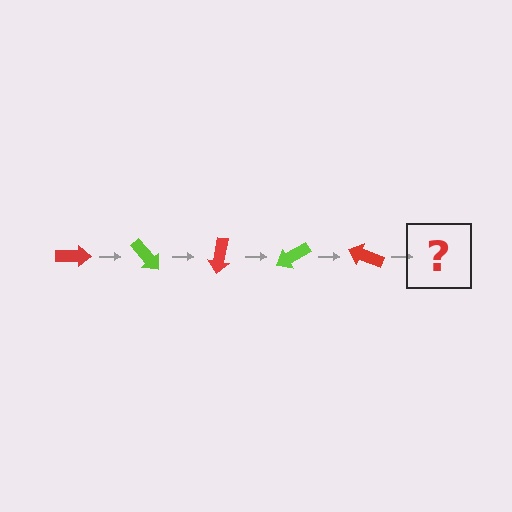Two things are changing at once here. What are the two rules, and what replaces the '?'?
The two rules are that it rotates 50 degrees each step and the color cycles through red and lime. The '?' should be a lime arrow, rotated 250 degrees from the start.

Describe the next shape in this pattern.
It should be a lime arrow, rotated 250 degrees from the start.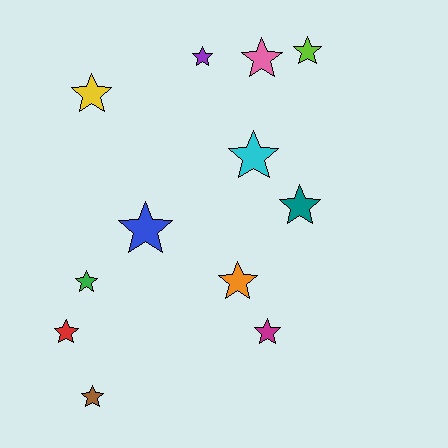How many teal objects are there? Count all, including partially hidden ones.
There is 1 teal object.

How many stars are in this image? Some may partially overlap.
There are 12 stars.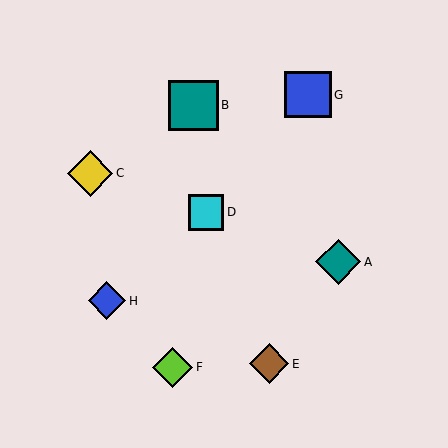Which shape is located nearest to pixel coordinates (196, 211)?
The cyan square (labeled D) at (206, 212) is nearest to that location.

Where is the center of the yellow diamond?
The center of the yellow diamond is at (90, 173).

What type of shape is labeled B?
Shape B is a teal square.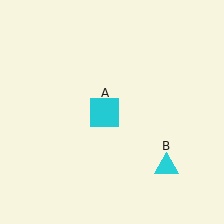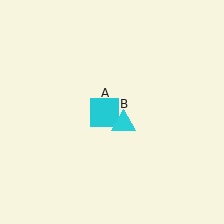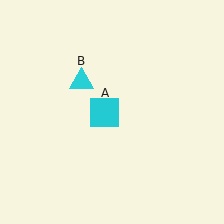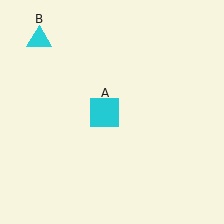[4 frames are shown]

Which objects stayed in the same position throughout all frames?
Cyan square (object A) remained stationary.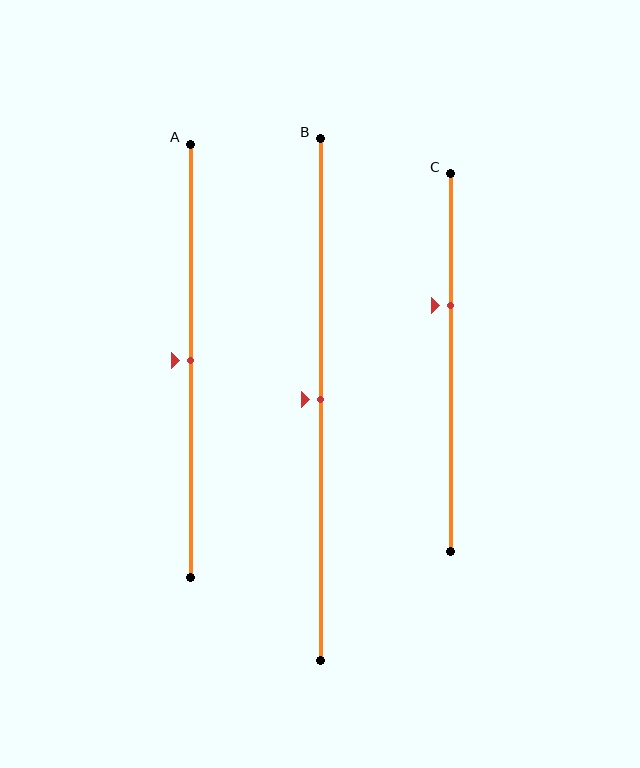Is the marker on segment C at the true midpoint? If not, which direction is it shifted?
No, the marker on segment C is shifted upward by about 15% of the segment length.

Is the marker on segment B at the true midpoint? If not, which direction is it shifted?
Yes, the marker on segment B is at the true midpoint.